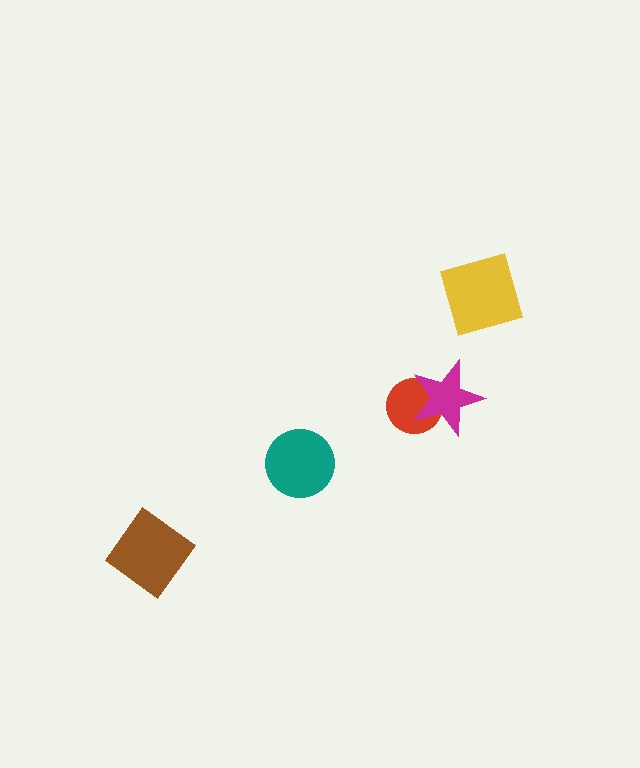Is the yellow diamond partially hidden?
No, no other shape covers it.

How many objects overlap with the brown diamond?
0 objects overlap with the brown diamond.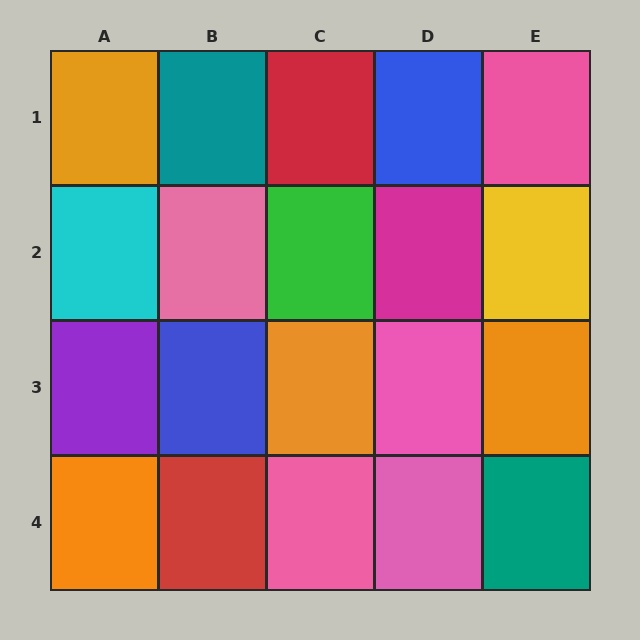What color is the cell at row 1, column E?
Pink.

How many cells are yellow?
1 cell is yellow.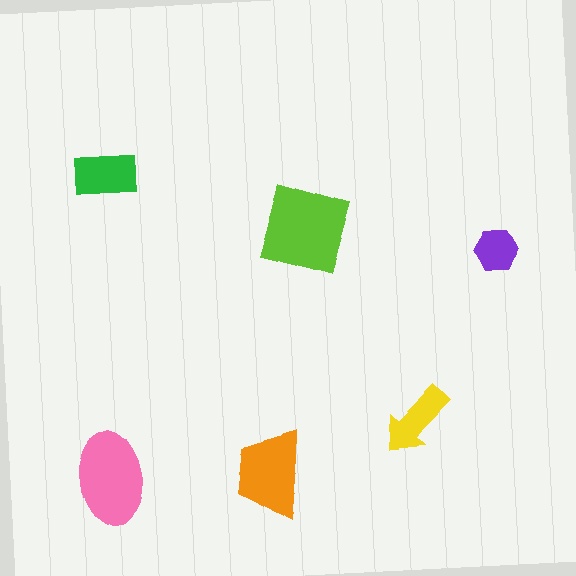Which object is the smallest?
The purple hexagon.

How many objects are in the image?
There are 6 objects in the image.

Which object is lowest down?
The orange trapezoid is bottommost.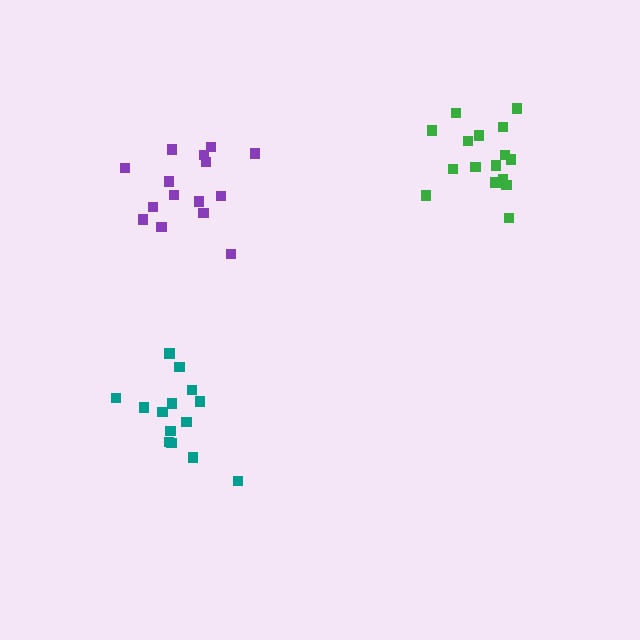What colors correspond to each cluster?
The clusters are colored: purple, teal, green.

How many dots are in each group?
Group 1: 15 dots, Group 2: 14 dots, Group 3: 16 dots (45 total).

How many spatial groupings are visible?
There are 3 spatial groupings.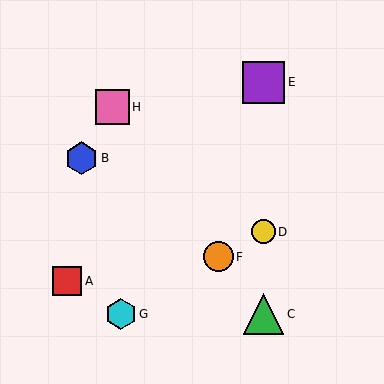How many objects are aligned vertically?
3 objects (C, D, E) are aligned vertically.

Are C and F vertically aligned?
No, C is at x≈264 and F is at x≈219.